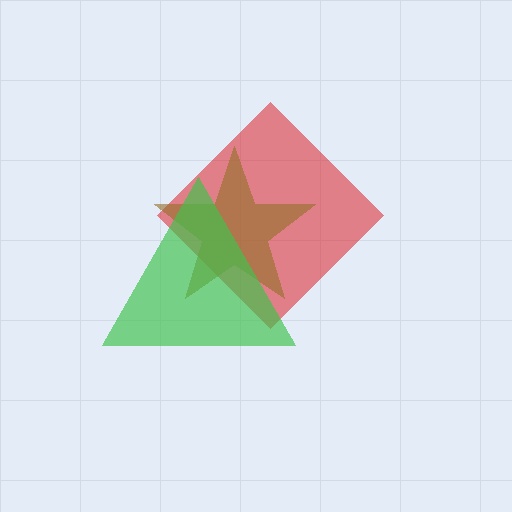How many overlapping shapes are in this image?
There are 3 overlapping shapes in the image.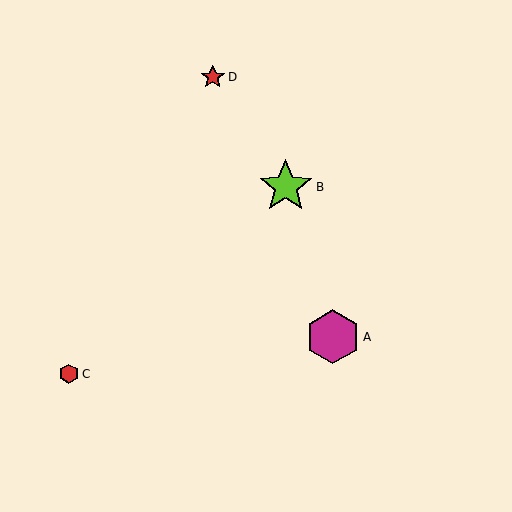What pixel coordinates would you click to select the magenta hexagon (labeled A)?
Click at (333, 337) to select the magenta hexagon A.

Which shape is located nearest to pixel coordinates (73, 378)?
The red hexagon (labeled C) at (69, 374) is nearest to that location.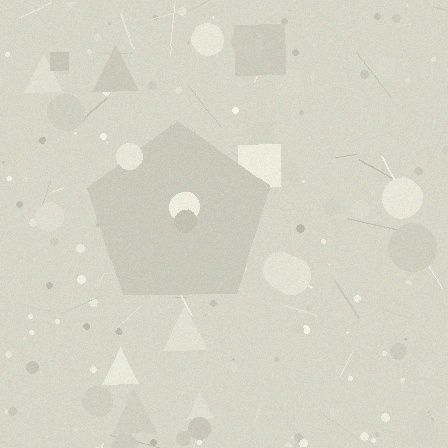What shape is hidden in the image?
A pentagon is hidden in the image.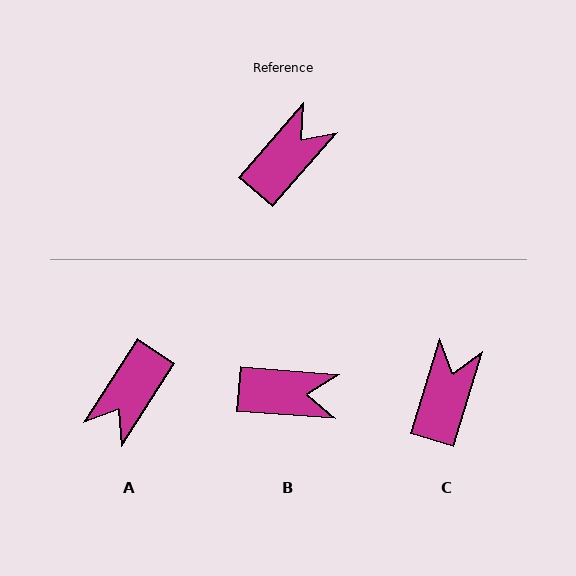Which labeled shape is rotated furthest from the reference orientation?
A, about 172 degrees away.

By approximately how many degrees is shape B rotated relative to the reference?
Approximately 53 degrees clockwise.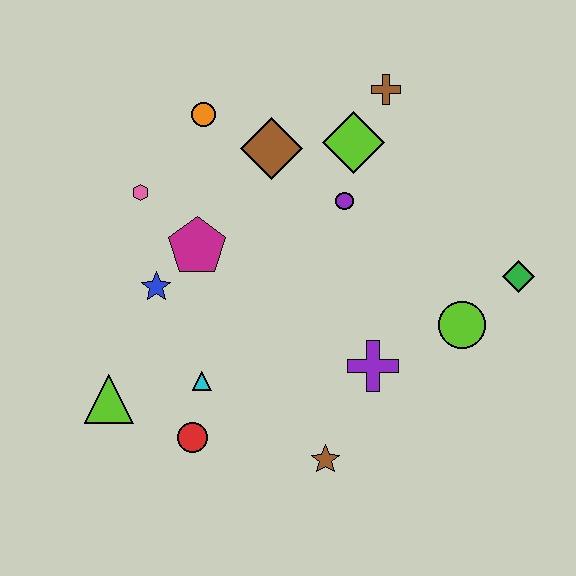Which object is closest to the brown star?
The purple cross is closest to the brown star.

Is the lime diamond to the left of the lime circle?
Yes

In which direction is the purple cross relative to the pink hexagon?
The purple cross is to the right of the pink hexagon.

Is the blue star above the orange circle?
No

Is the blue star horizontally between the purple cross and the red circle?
No